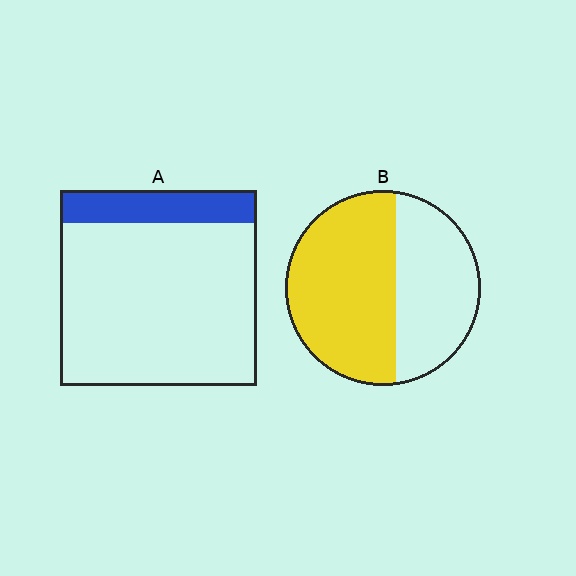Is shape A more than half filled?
No.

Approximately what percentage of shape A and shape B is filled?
A is approximately 15% and B is approximately 60%.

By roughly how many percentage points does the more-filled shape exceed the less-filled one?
By roughly 40 percentage points (B over A).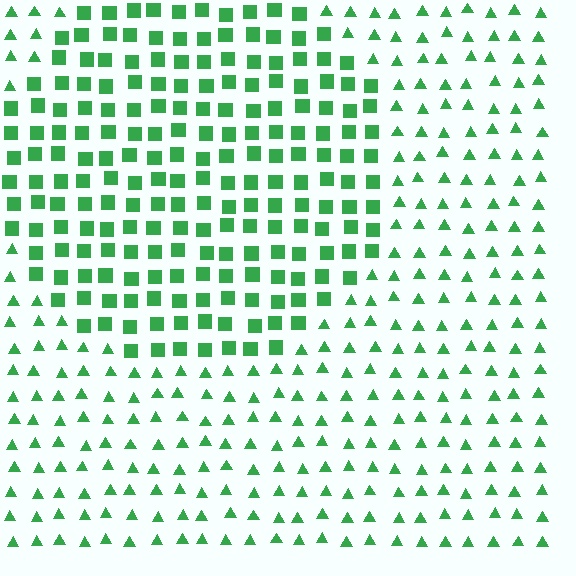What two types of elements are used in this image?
The image uses squares inside the circle region and triangles outside it.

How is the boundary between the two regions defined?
The boundary is defined by a change in element shape: squares inside vs. triangles outside. All elements share the same color and spacing.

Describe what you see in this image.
The image is filled with small green elements arranged in a uniform grid. A circle-shaped region contains squares, while the surrounding area contains triangles. The boundary is defined purely by the change in element shape.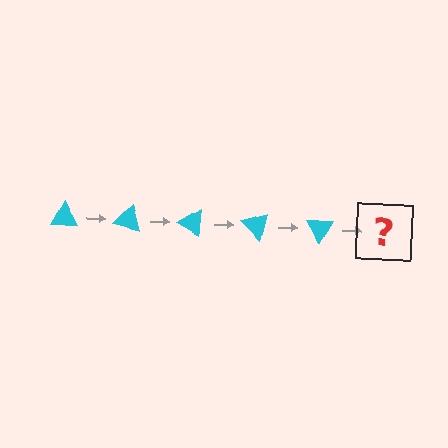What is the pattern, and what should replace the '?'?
The pattern is that the triangle rotates 15 degrees each step. The '?' should be a cyan triangle rotated 75 degrees.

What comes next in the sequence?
The next element should be a cyan triangle rotated 75 degrees.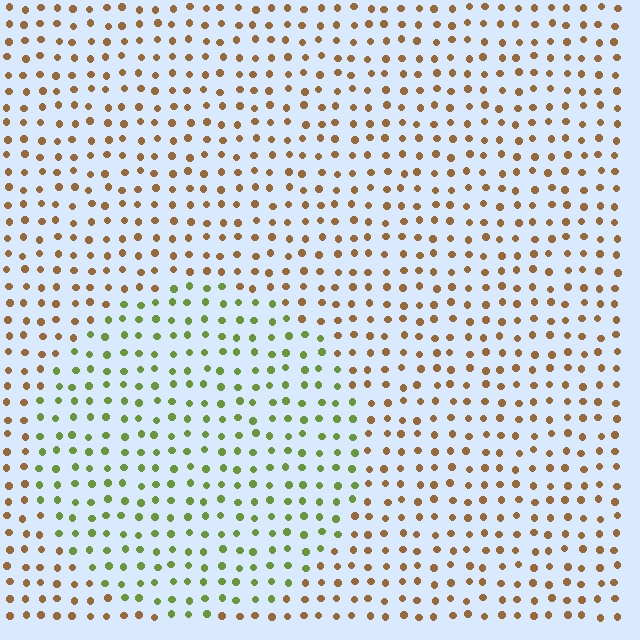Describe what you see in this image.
The image is filled with small brown elements in a uniform arrangement. A circle-shaped region is visible where the elements are tinted to a slightly different hue, forming a subtle color boundary.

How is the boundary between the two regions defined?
The boundary is defined purely by a slight shift in hue (about 59 degrees). Spacing, size, and orientation are identical on both sides.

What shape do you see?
I see a circle.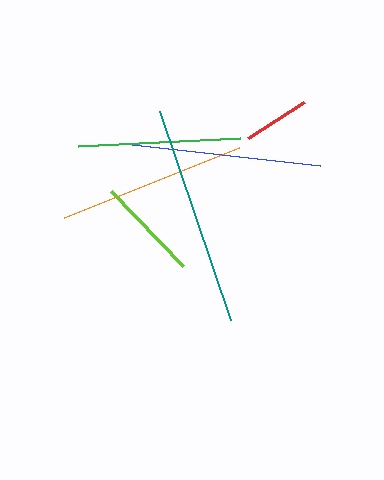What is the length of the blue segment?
The blue segment is approximately 198 pixels long.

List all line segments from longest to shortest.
From longest to shortest: teal, blue, orange, green, lime, red.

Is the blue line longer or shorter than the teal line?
The teal line is longer than the blue line.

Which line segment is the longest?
The teal line is the longest at approximately 220 pixels.